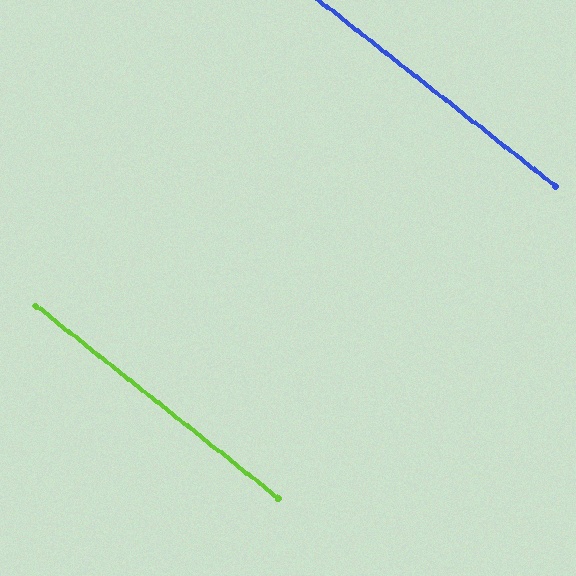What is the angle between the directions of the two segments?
Approximately 0 degrees.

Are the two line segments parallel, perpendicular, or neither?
Parallel — their directions differ by only 0.2°.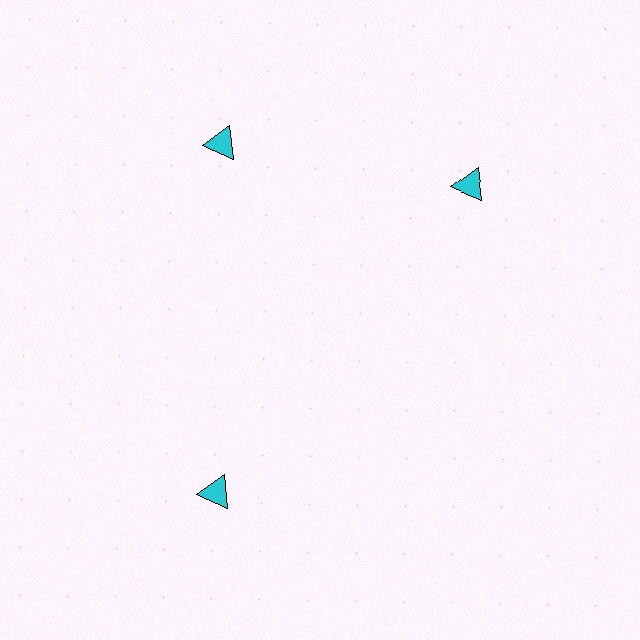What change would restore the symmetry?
The symmetry would be restored by rotating it back into even spacing with its neighbors so that all 3 triangles sit at equal angles and equal distance from the center.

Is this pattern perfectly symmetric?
No. The 3 cyan triangles are arranged in a ring, but one element near the 3 o'clock position is rotated out of alignment along the ring, breaking the 3-fold rotational symmetry.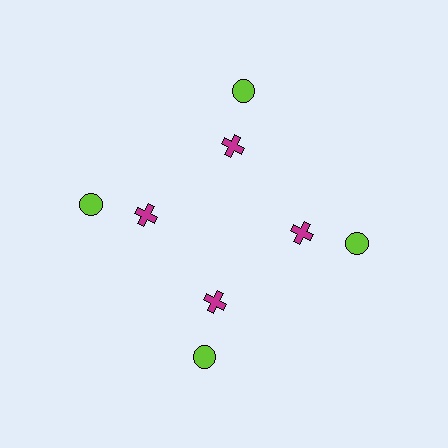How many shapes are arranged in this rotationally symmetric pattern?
There are 8 shapes, arranged in 4 groups of 2.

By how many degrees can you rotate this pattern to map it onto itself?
The pattern maps onto itself every 90 degrees of rotation.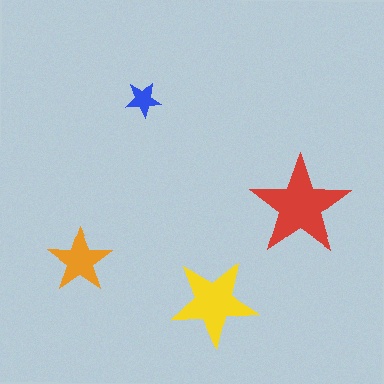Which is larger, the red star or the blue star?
The red one.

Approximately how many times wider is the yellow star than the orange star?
About 1.5 times wider.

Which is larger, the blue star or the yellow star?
The yellow one.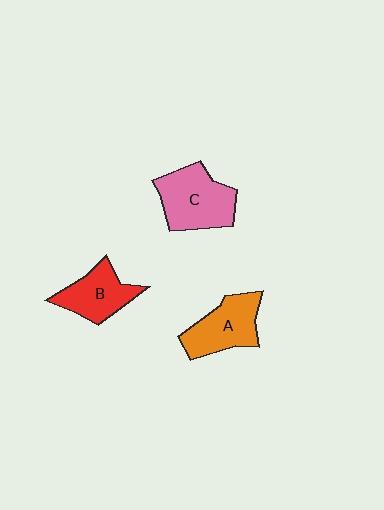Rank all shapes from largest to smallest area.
From largest to smallest: C (pink), A (orange), B (red).